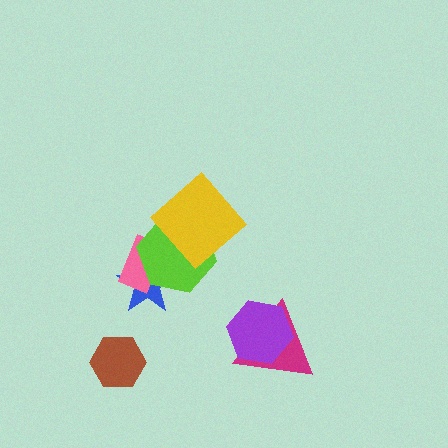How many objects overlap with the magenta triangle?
1 object overlaps with the magenta triangle.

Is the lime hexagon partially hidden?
Yes, it is partially covered by another shape.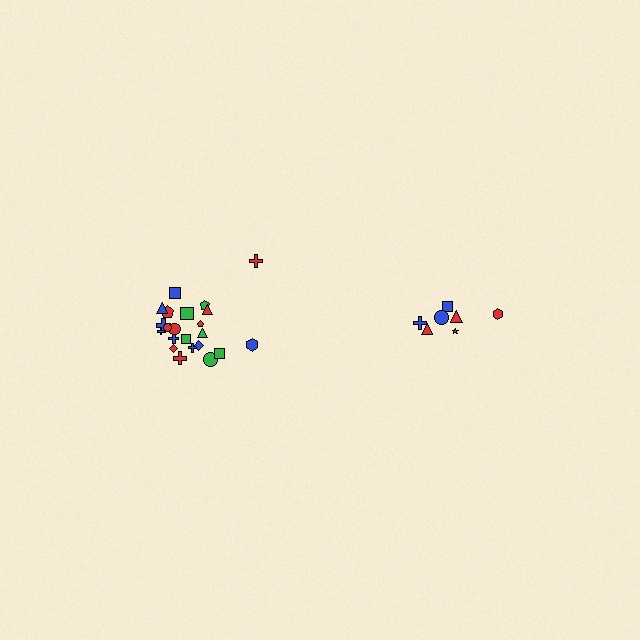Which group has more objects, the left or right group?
The left group.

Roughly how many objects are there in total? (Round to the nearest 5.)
Roughly 30 objects in total.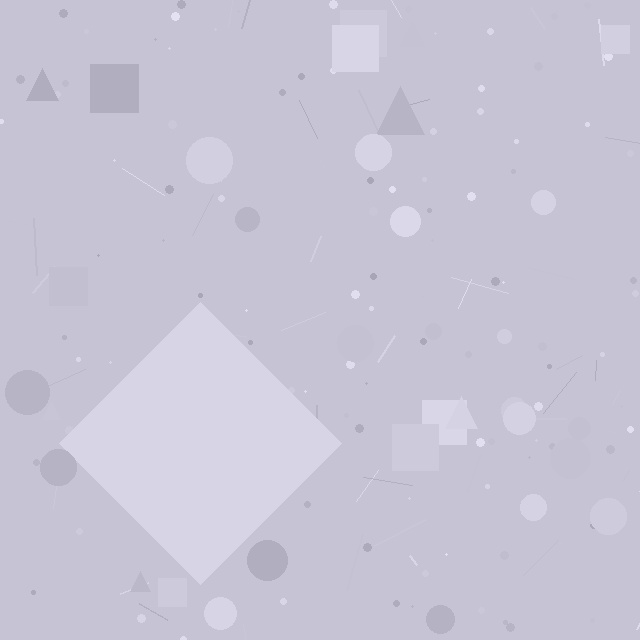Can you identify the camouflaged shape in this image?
The camouflaged shape is a diamond.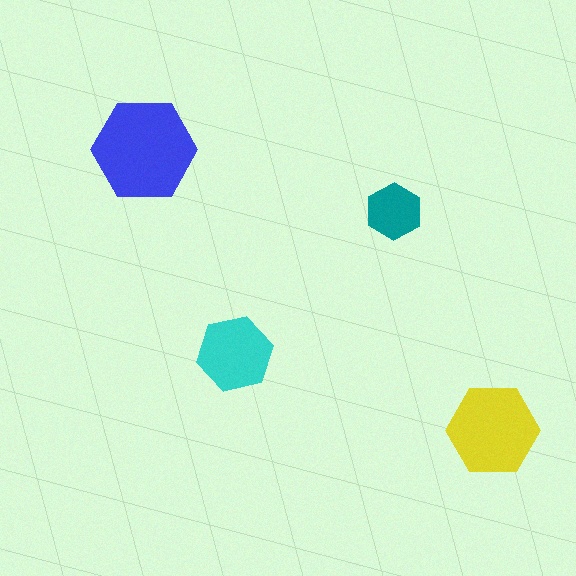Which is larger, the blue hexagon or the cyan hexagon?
The blue one.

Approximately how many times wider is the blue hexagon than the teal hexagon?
About 2 times wider.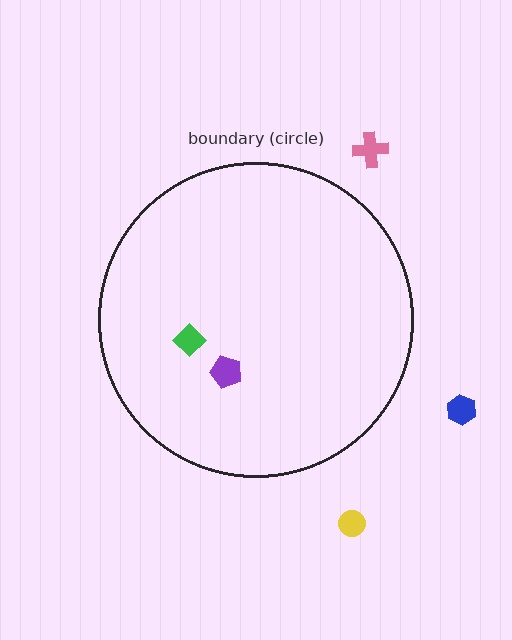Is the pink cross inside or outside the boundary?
Outside.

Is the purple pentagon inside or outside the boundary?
Inside.